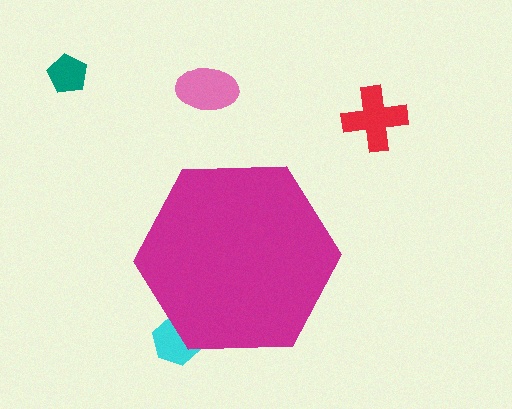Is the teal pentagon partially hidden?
No, the teal pentagon is fully visible.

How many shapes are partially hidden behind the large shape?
1 shape is partially hidden.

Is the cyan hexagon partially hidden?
Yes, the cyan hexagon is partially hidden behind the magenta hexagon.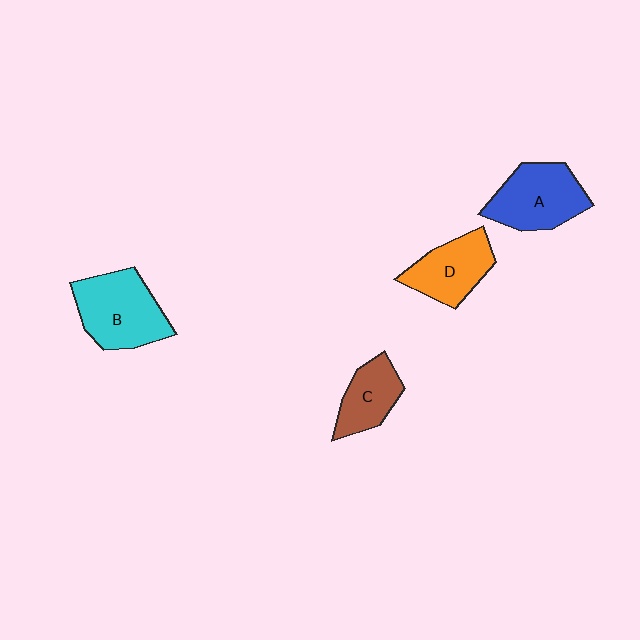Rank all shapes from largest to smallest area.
From largest to smallest: B (cyan), A (blue), D (orange), C (brown).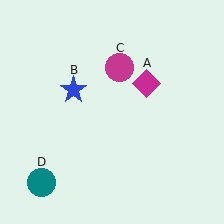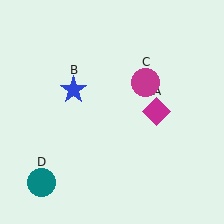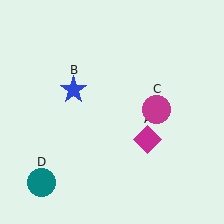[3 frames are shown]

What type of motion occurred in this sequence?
The magenta diamond (object A), magenta circle (object C) rotated clockwise around the center of the scene.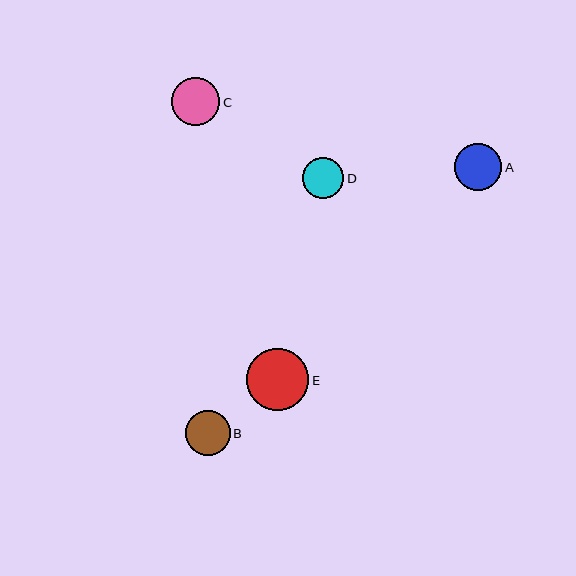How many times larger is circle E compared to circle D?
Circle E is approximately 1.5 times the size of circle D.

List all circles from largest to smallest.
From largest to smallest: E, C, A, B, D.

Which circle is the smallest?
Circle D is the smallest with a size of approximately 41 pixels.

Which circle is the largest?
Circle E is the largest with a size of approximately 62 pixels.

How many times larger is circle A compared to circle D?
Circle A is approximately 1.2 times the size of circle D.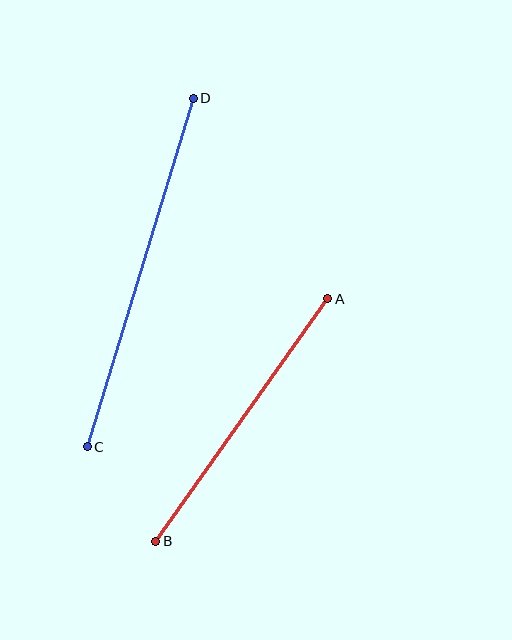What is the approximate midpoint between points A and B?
The midpoint is at approximately (242, 420) pixels.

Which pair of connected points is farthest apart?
Points C and D are farthest apart.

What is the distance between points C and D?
The distance is approximately 364 pixels.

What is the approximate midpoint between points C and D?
The midpoint is at approximately (140, 273) pixels.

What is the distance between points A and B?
The distance is approximately 297 pixels.